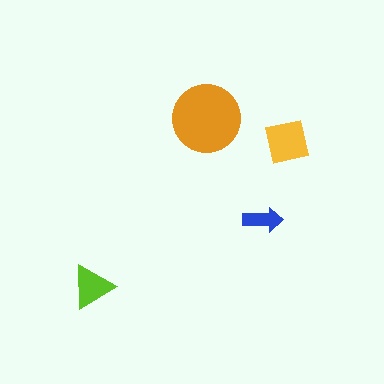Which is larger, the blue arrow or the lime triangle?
The lime triangle.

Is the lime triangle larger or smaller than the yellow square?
Smaller.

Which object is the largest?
The orange circle.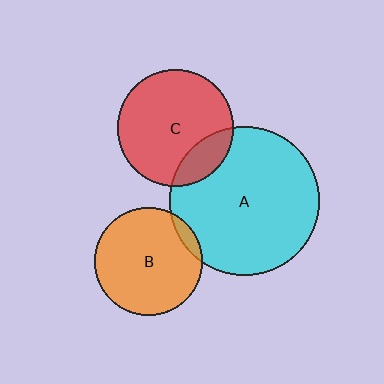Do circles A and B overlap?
Yes.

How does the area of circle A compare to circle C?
Approximately 1.6 times.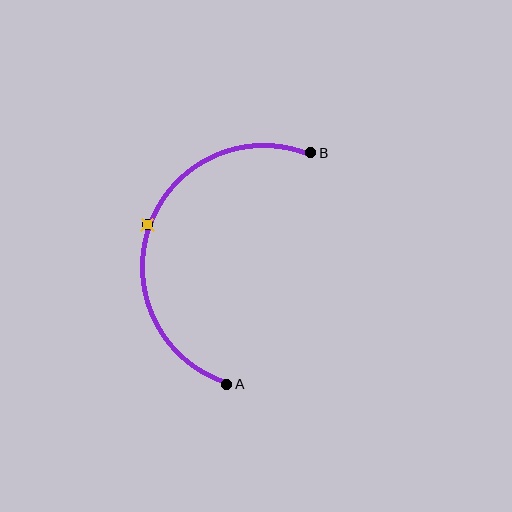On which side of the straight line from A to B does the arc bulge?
The arc bulges to the left of the straight line connecting A and B.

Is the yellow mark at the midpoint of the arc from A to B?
Yes. The yellow mark lies on the arc at equal arc-length from both A and B — it is the arc midpoint.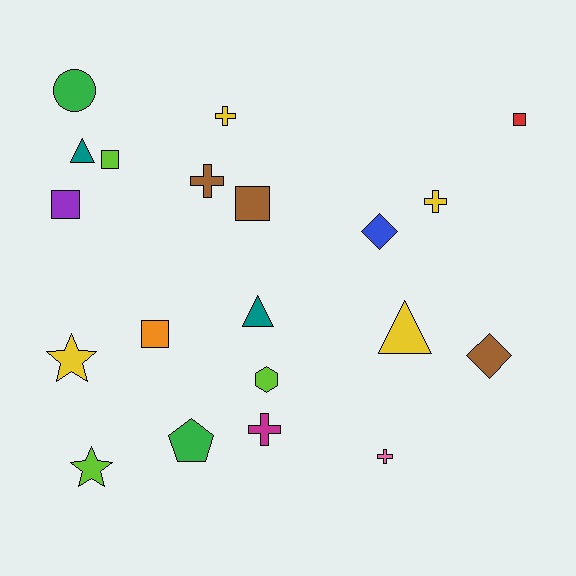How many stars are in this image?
There are 2 stars.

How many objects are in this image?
There are 20 objects.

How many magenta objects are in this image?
There is 1 magenta object.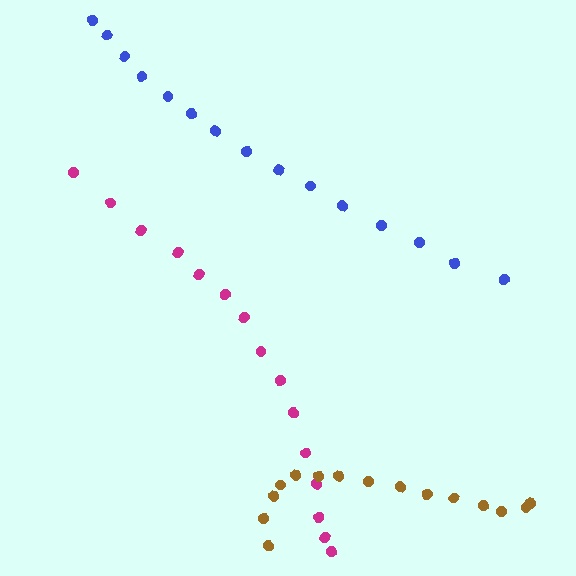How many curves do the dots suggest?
There are 3 distinct paths.